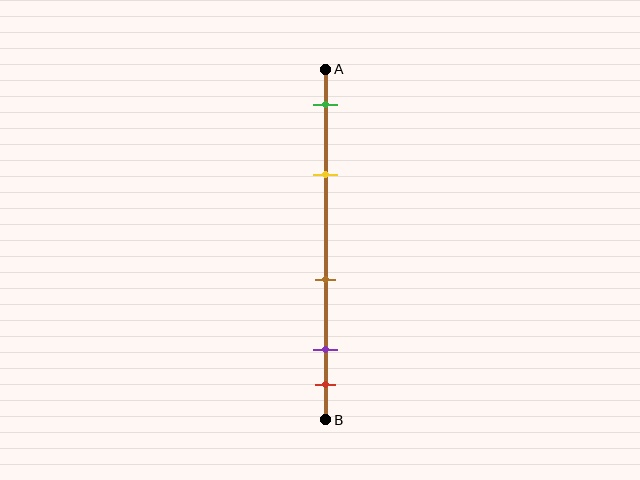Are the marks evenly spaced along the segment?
No, the marks are not evenly spaced.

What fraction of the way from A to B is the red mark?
The red mark is approximately 90% (0.9) of the way from A to B.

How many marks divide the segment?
There are 5 marks dividing the segment.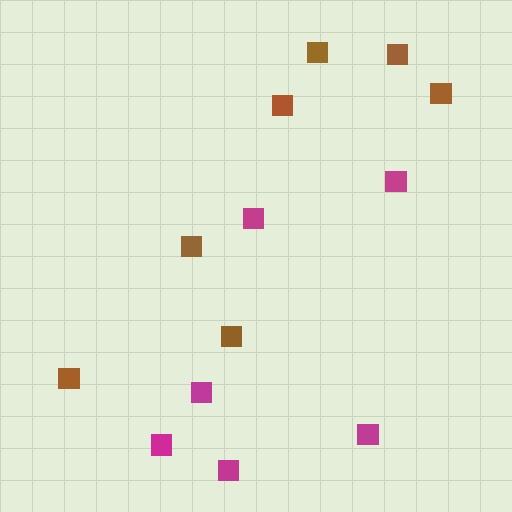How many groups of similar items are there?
There are 2 groups: one group of brown squares (7) and one group of magenta squares (6).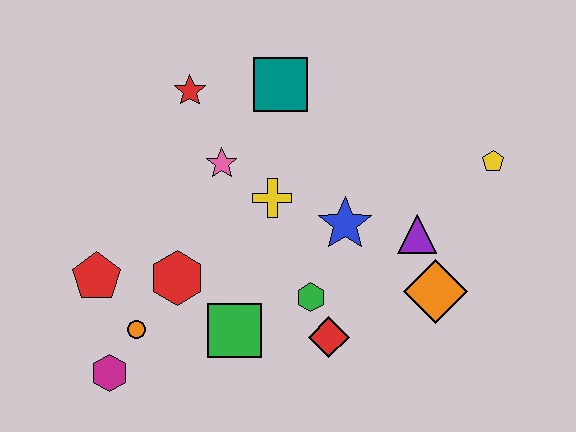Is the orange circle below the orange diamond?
Yes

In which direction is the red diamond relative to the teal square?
The red diamond is below the teal square.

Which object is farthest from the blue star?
The magenta hexagon is farthest from the blue star.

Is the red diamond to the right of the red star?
Yes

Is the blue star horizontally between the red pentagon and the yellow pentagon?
Yes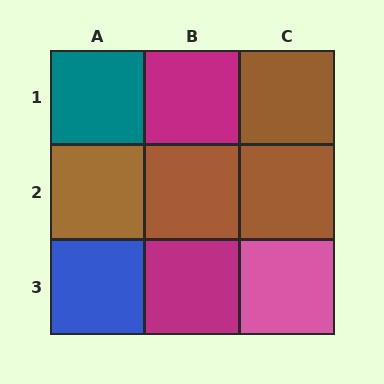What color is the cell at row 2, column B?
Brown.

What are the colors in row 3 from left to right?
Blue, magenta, pink.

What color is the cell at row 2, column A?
Brown.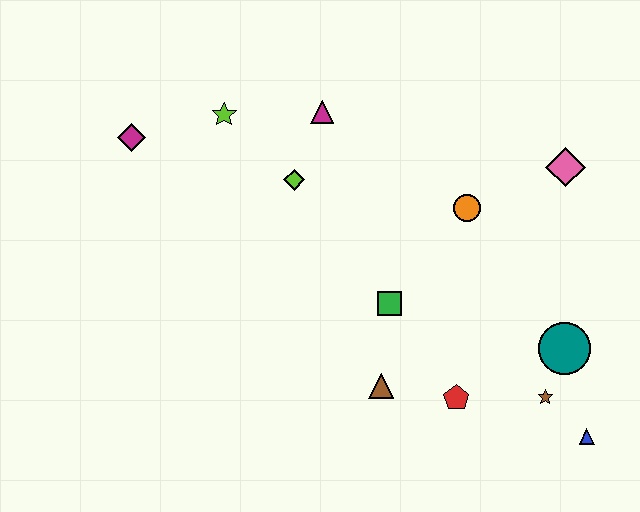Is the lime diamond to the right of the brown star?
No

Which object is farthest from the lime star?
The blue triangle is farthest from the lime star.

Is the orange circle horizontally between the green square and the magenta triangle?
No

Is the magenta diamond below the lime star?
Yes